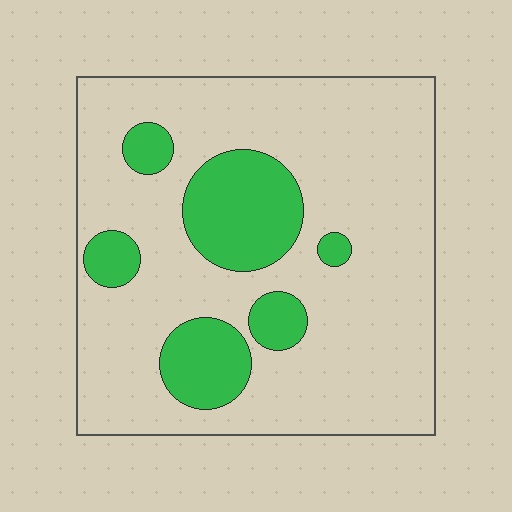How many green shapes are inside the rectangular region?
6.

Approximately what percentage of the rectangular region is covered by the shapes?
Approximately 20%.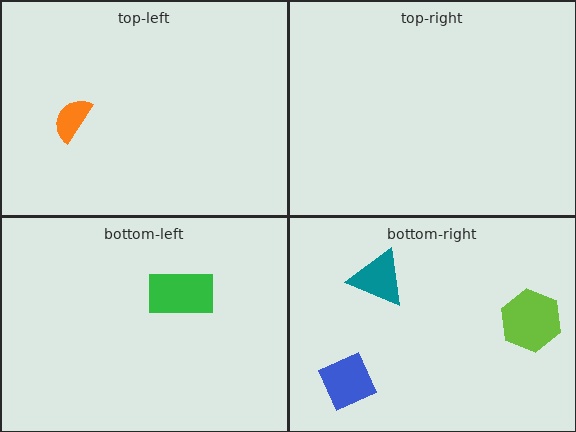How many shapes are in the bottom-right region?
3.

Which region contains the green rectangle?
The bottom-left region.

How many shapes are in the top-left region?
1.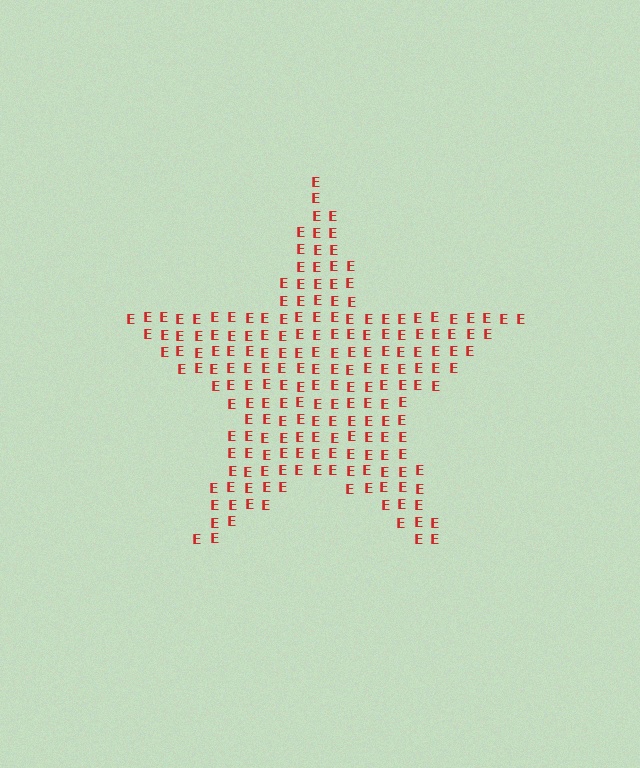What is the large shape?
The large shape is a star.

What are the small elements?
The small elements are letter E's.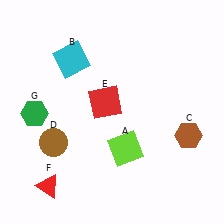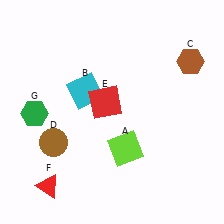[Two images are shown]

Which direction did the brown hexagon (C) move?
The brown hexagon (C) moved up.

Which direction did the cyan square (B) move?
The cyan square (B) moved down.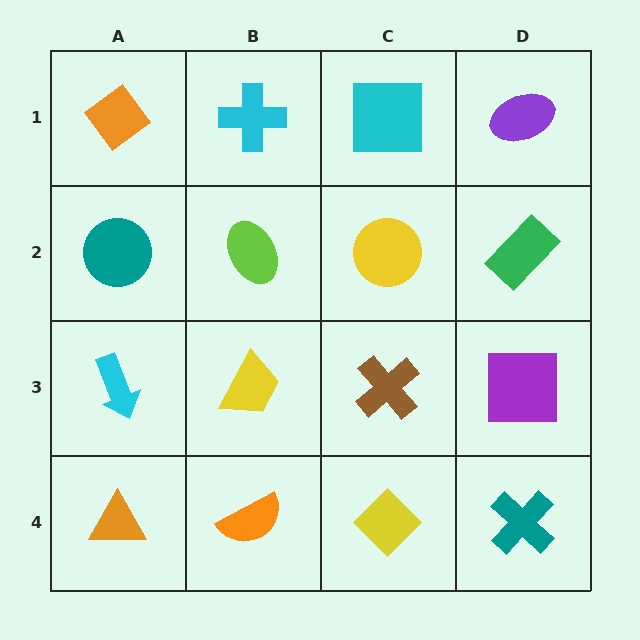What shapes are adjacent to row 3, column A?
A teal circle (row 2, column A), an orange triangle (row 4, column A), a yellow trapezoid (row 3, column B).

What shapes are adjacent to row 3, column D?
A green rectangle (row 2, column D), a teal cross (row 4, column D), a brown cross (row 3, column C).